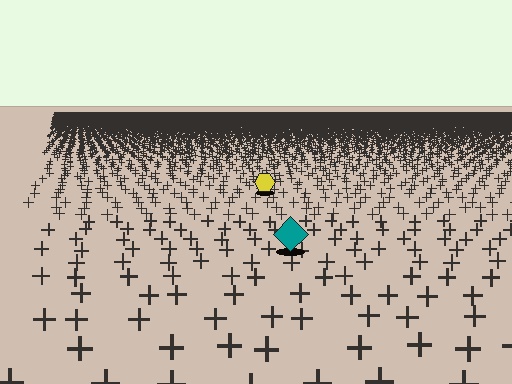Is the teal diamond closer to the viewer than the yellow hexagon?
Yes. The teal diamond is closer — you can tell from the texture gradient: the ground texture is coarser near it.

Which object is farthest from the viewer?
The yellow hexagon is farthest from the viewer. It appears smaller and the ground texture around it is denser.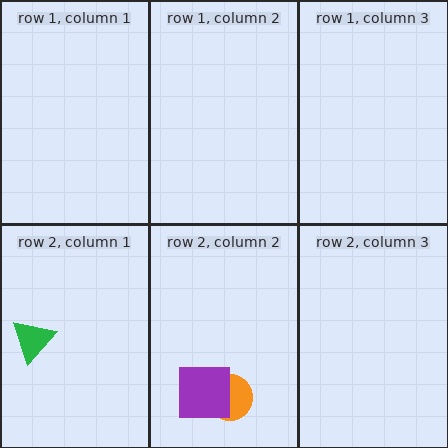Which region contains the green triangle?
The row 2, column 1 region.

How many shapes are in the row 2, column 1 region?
1.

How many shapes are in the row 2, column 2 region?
2.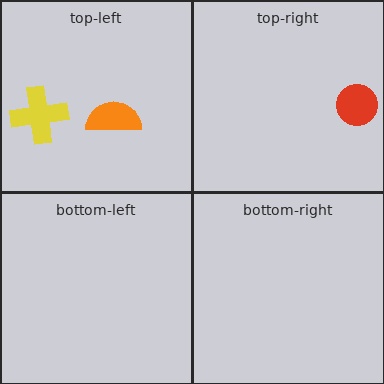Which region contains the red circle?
The top-right region.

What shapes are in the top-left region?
The yellow cross, the orange semicircle.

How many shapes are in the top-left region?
2.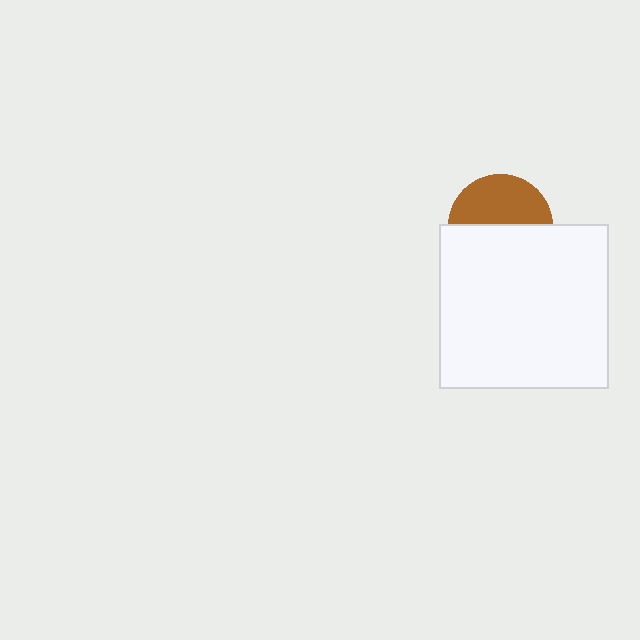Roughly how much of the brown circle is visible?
About half of it is visible (roughly 46%).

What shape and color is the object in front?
The object in front is a white rectangle.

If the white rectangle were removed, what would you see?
You would see the complete brown circle.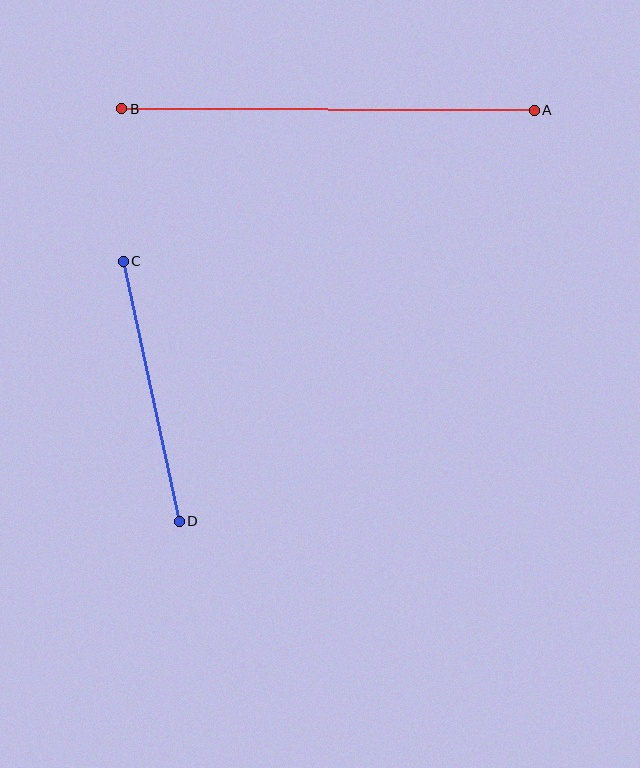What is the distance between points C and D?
The distance is approximately 266 pixels.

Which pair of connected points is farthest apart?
Points A and B are farthest apart.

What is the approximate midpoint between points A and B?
The midpoint is at approximately (328, 110) pixels.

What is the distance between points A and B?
The distance is approximately 413 pixels.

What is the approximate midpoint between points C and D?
The midpoint is at approximately (151, 391) pixels.